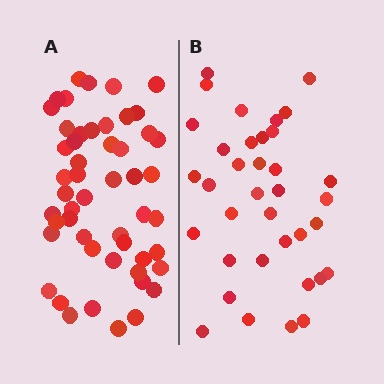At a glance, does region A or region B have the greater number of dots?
Region A (the left region) has more dots.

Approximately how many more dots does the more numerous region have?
Region A has approximately 15 more dots than region B.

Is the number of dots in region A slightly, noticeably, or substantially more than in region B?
Region A has noticeably more, but not dramatically so. The ratio is roughly 1.4 to 1.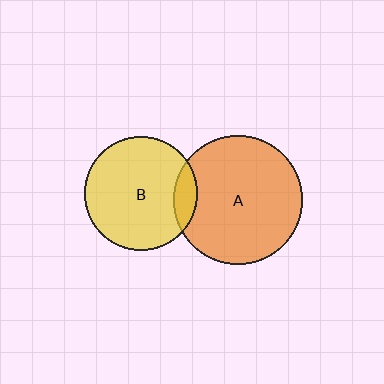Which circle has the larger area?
Circle A (orange).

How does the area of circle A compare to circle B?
Approximately 1.3 times.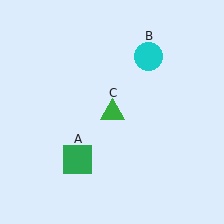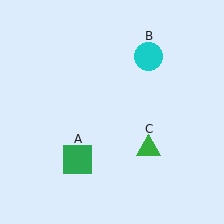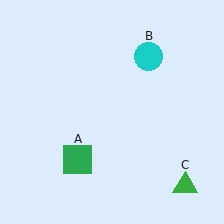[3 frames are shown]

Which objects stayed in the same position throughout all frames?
Green square (object A) and cyan circle (object B) remained stationary.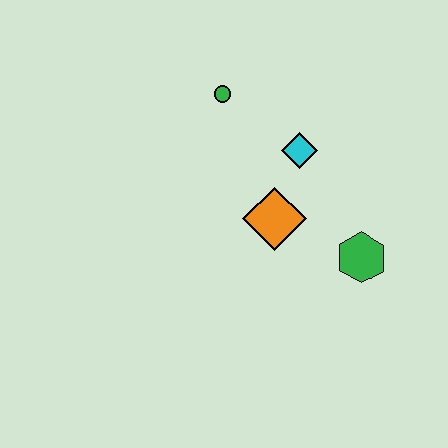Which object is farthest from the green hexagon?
The green circle is farthest from the green hexagon.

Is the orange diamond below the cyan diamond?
Yes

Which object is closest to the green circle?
The cyan diamond is closest to the green circle.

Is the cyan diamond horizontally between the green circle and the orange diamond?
No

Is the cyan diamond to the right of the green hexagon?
No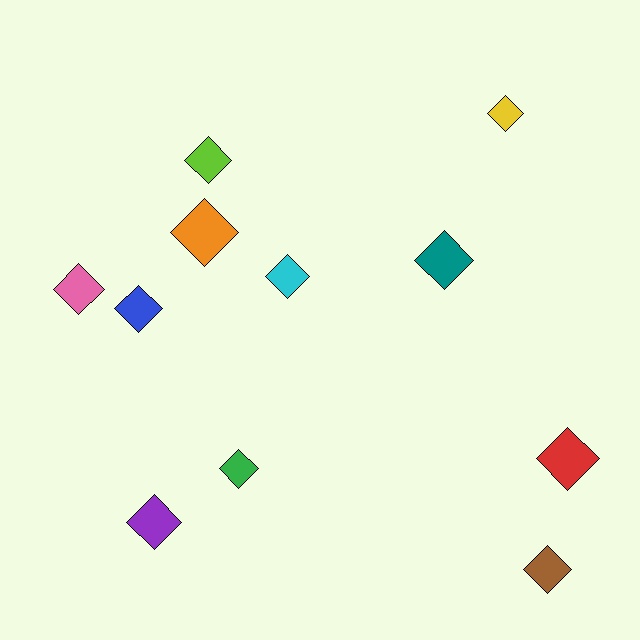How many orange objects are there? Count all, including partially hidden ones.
There is 1 orange object.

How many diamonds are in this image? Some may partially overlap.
There are 11 diamonds.